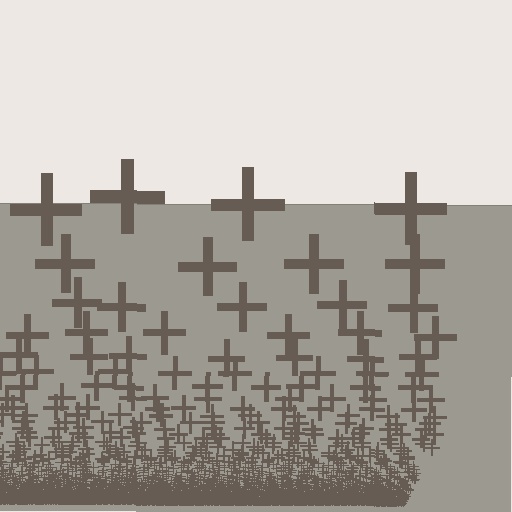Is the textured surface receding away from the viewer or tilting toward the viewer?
The surface appears to tilt toward the viewer. Texture elements get larger and sparser toward the top.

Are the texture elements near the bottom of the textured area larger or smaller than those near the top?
Smaller. The gradient is inverted — elements near the bottom are smaller and denser.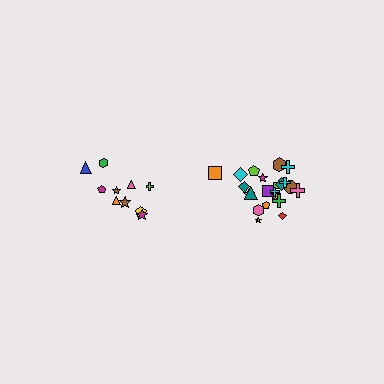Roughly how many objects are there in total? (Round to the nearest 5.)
Roughly 30 objects in total.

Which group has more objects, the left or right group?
The right group.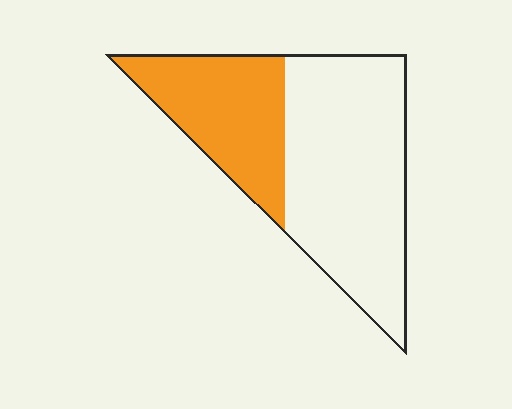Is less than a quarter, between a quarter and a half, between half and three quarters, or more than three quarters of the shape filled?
Between a quarter and a half.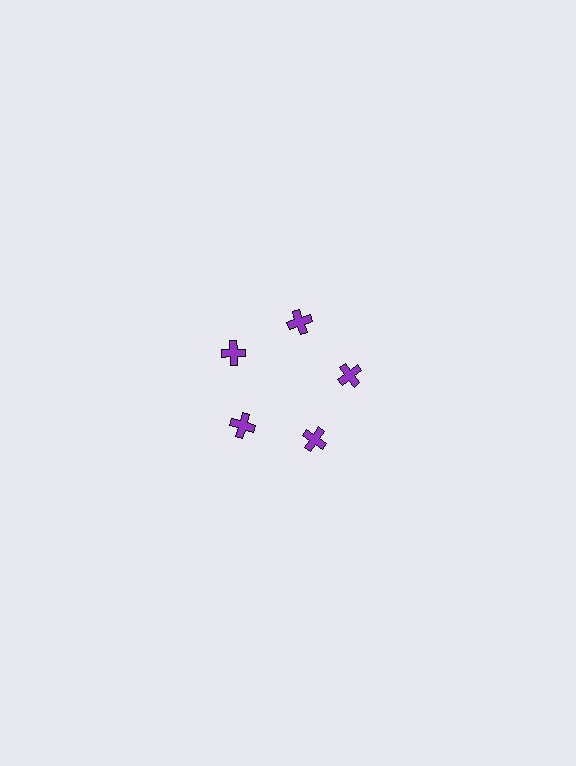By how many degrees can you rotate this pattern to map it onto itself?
The pattern maps onto itself every 72 degrees of rotation.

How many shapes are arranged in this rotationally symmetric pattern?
There are 5 shapes, arranged in 5 groups of 1.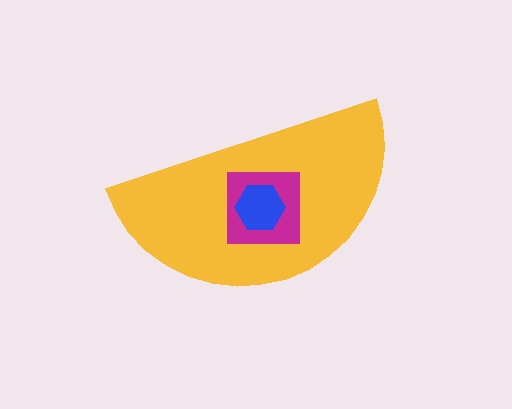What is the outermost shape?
The yellow semicircle.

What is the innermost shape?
The blue hexagon.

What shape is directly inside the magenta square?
The blue hexagon.